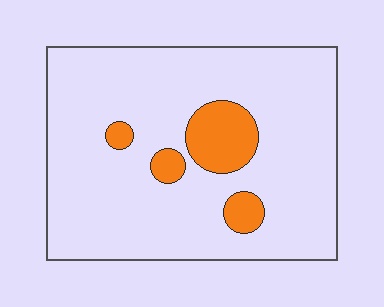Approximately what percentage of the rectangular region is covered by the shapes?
Approximately 10%.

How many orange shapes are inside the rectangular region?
4.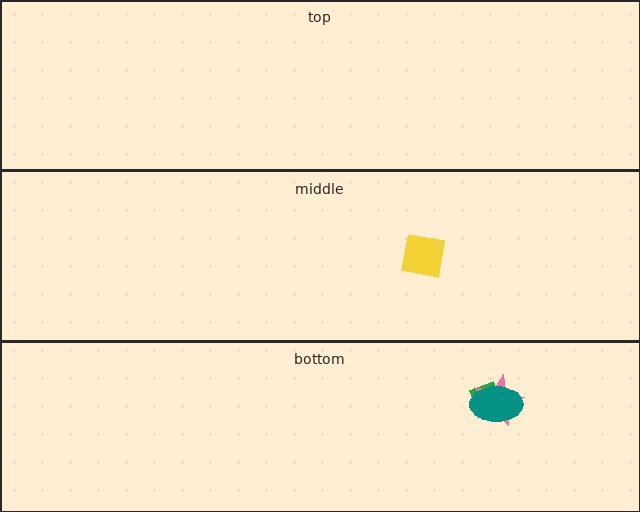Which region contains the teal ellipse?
The bottom region.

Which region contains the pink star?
The bottom region.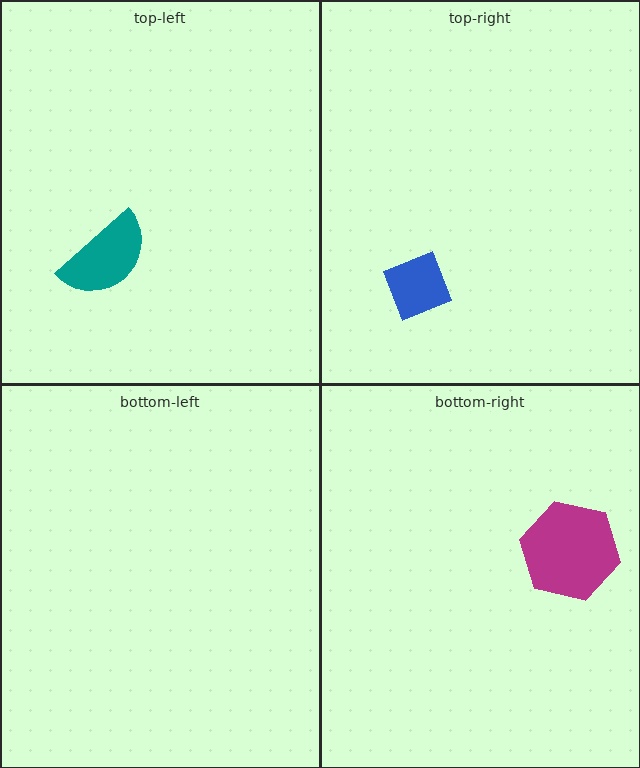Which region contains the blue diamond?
The top-right region.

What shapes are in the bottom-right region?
The magenta hexagon.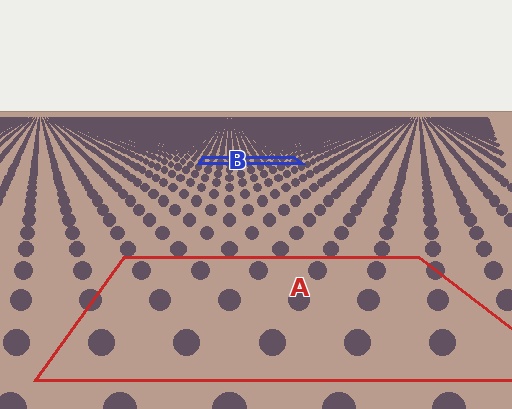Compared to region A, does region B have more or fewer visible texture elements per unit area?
Region B has more texture elements per unit area — they are packed more densely because it is farther away.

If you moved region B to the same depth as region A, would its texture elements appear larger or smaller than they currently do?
They would appear larger. At a closer depth, the same texture elements are projected at a bigger on-screen size.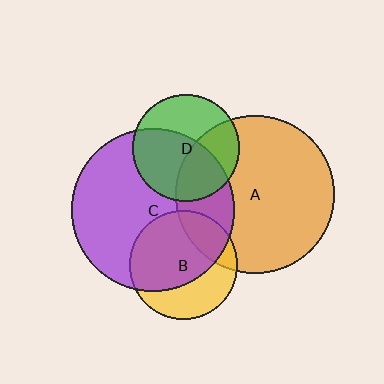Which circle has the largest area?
Circle C (purple).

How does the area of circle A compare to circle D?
Approximately 2.2 times.